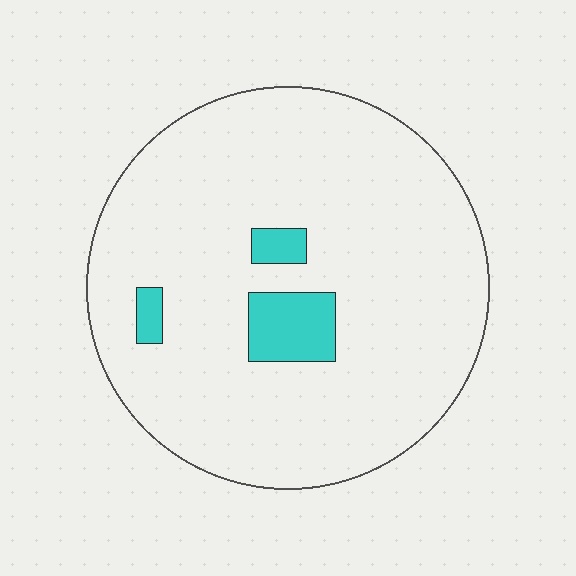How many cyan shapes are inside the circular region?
3.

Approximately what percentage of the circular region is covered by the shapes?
Approximately 10%.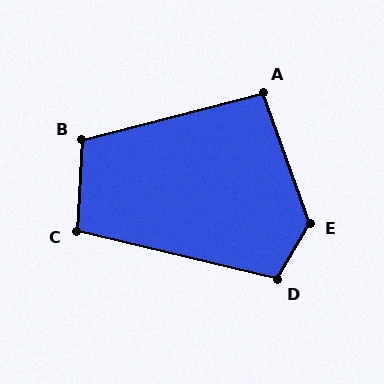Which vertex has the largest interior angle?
E, at approximately 130 degrees.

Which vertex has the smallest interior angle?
A, at approximately 95 degrees.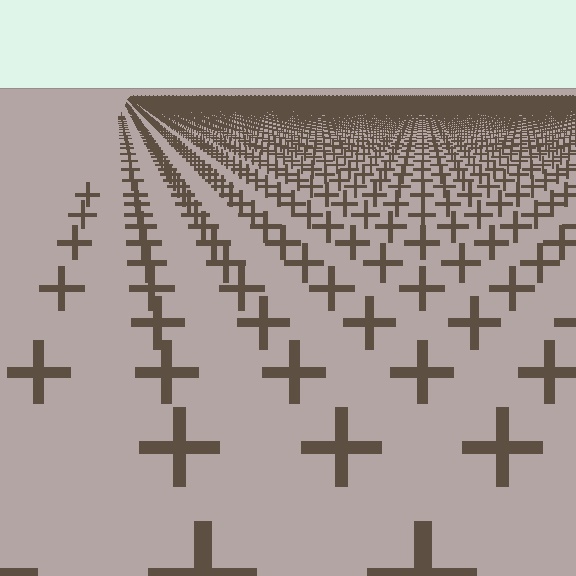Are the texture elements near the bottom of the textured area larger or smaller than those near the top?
Larger. Near the bottom, elements are closer to the viewer and appear at a bigger on-screen size.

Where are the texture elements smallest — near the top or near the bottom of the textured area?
Near the top.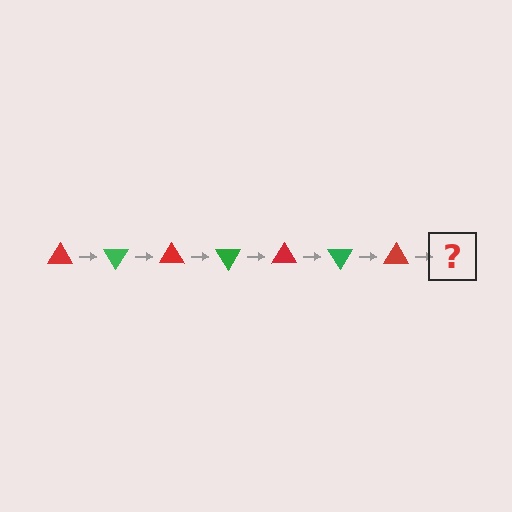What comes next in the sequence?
The next element should be a green triangle, rotated 420 degrees from the start.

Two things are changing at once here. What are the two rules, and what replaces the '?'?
The two rules are that it rotates 60 degrees each step and the color cycles through red and green. The '?' should be a green triangle, rotated 420 degrees from the start.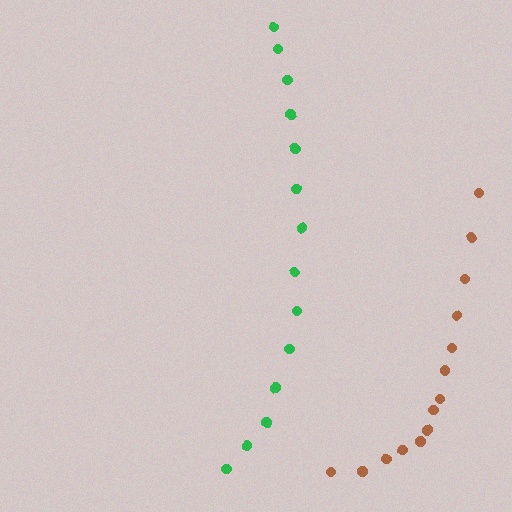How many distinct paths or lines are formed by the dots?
There are 2 distinct paths.